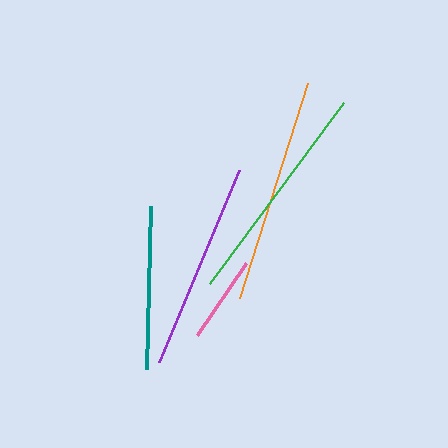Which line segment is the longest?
The orange line is the longest at approximately 226 pixels.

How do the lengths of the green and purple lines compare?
The green and purple lines are approximately the same length.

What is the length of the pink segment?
The pink segment is approximately 86 pixels long.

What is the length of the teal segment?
The teal segment is approximately 162 pixels long.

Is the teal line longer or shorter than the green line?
The green line is longer than the teal line.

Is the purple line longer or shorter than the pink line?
The purple line is longer than the pink line.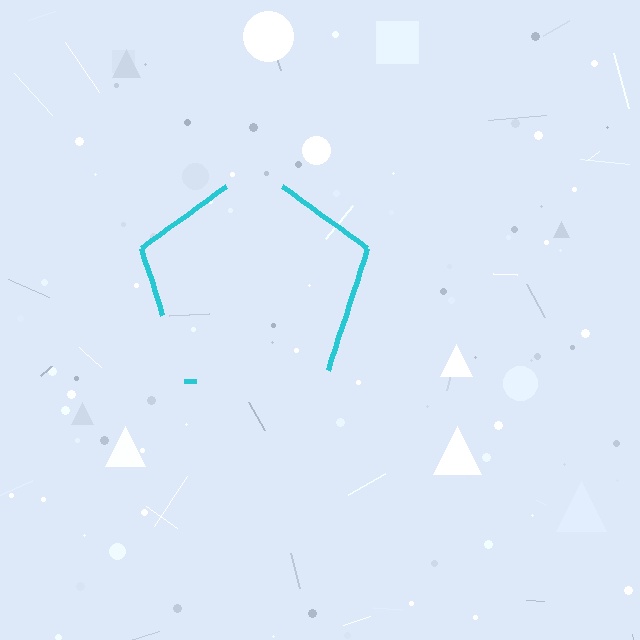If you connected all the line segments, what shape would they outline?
They would outline a pentagon.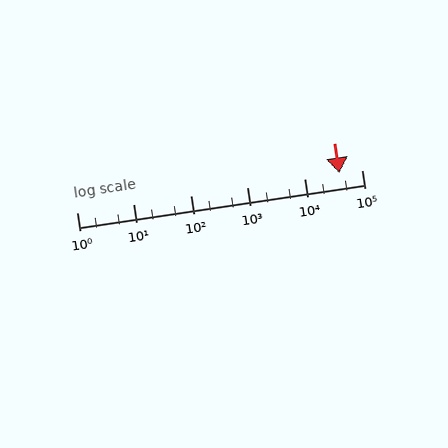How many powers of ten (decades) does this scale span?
The scale spans 5 decades, from 1 to 100000.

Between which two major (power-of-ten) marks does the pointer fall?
The pointer is between 10000 and 100000.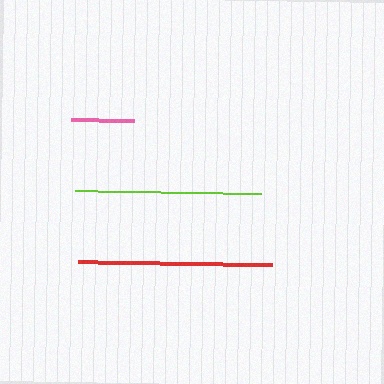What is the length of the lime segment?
The lime segment is approximately 186 pixels long.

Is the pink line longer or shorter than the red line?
The red line is longer than the pink line.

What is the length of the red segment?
The red segment is approximately 194 pixels long.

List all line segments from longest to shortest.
From longest to shortest: red, lime, pink.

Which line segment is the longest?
The red line is the longest at approximately 194 pixels.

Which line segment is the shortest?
The pink line is the shortest at approximately 63 pixels.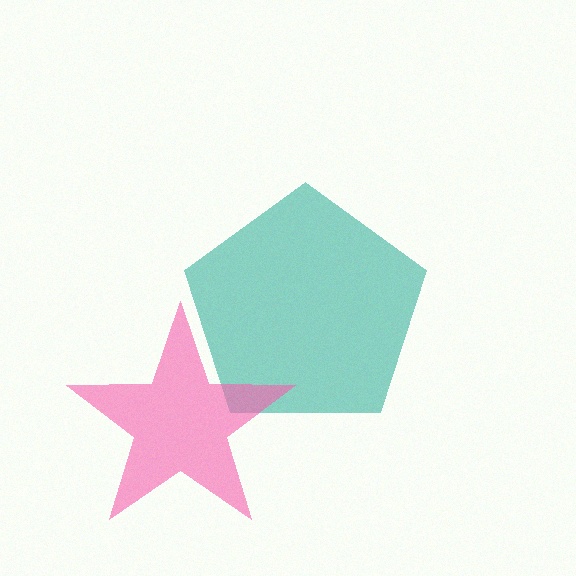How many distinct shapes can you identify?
There are 2 distinct shapes: a teal pentagon, a pink star.